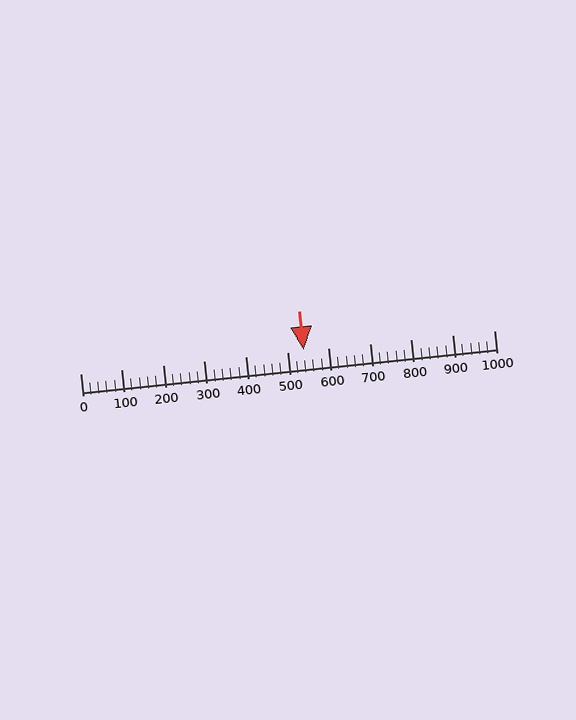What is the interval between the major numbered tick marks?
The major tick marks are spaced 100 units apart.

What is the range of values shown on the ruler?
The ruler shows values from 0 to 1000.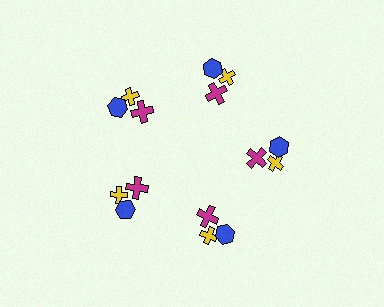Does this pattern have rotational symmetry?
Yes, this pattern has 5-fold rotational symmetry. It looks the same after rotating 72 degrees around the center.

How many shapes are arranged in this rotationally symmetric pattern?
There are 15 shapes, arranged in 5 groups of 3.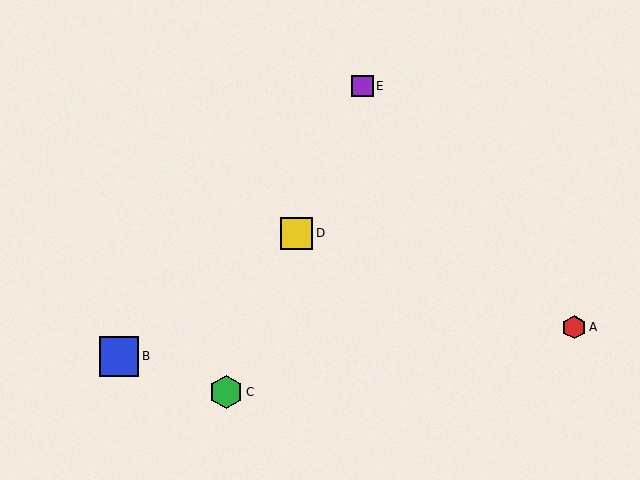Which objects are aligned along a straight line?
Objects C, D, E are aligned along a straight line.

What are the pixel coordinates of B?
Object B is at (119, 356).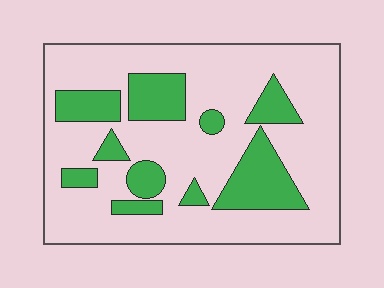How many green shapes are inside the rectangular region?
10.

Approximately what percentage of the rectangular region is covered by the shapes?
Approximately 25%.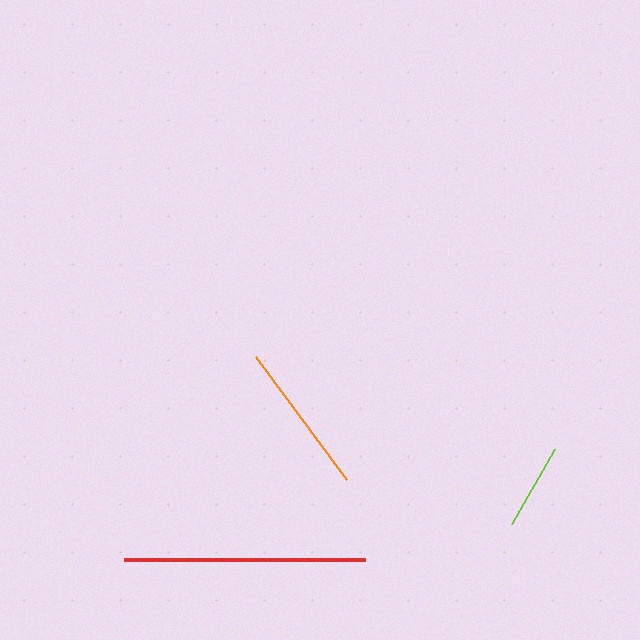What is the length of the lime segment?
The lime segment is approximately 87 pixels long.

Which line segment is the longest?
The red line is the longest at approximately 241 pixels.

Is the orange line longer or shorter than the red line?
The red line is longer than the orange line.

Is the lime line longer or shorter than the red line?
The red line is longer than the lime line.